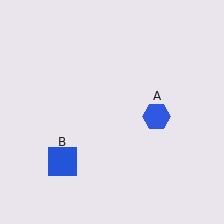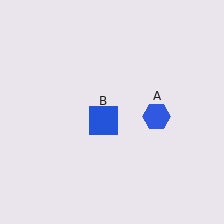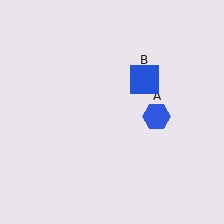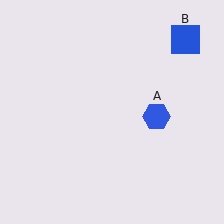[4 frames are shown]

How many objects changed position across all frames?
1 object changed position: blue square (object B).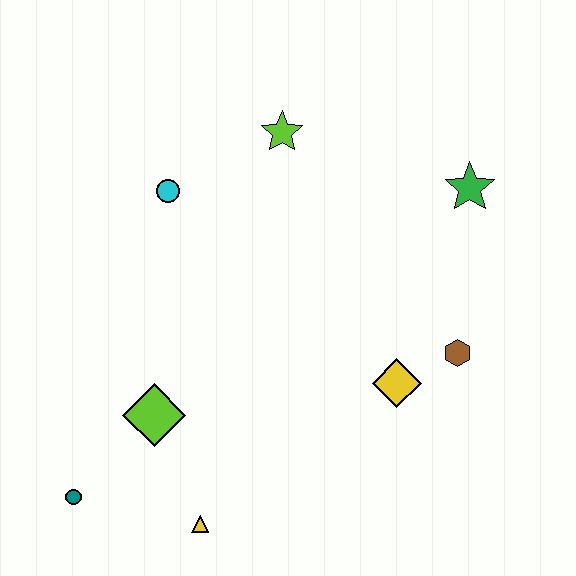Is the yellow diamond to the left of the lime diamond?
No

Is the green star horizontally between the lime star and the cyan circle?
No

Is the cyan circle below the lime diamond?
No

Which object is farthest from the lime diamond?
The green star is farthest from the lime diamond.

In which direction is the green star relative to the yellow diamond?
The green star is above the yellow diamond.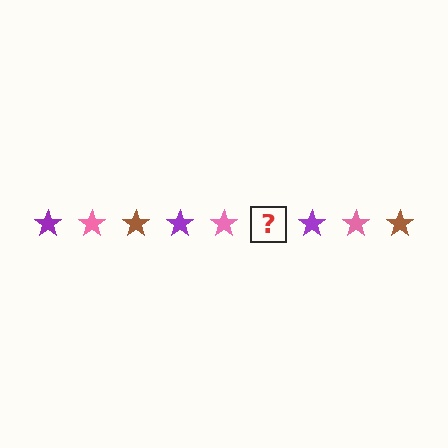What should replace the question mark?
The question mark should be replaced with a brown star.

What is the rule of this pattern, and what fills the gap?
The rule is that the pattern cycles through purple, pink, brown stars. The gap should be filled with a brown star.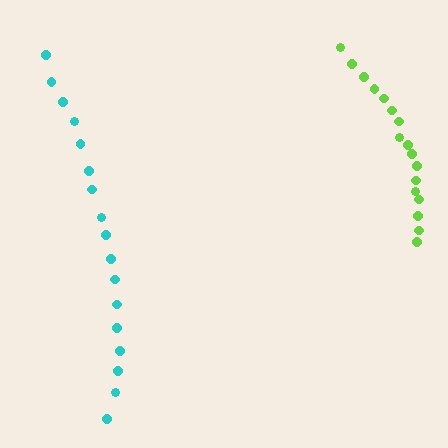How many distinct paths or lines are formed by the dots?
There are 2 distinct paths.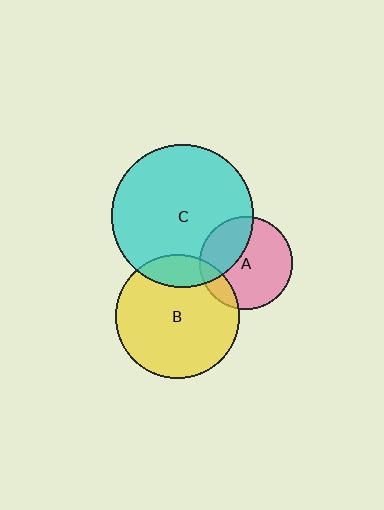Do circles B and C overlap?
Yes.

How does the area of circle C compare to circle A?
Approximately 2.4 times.